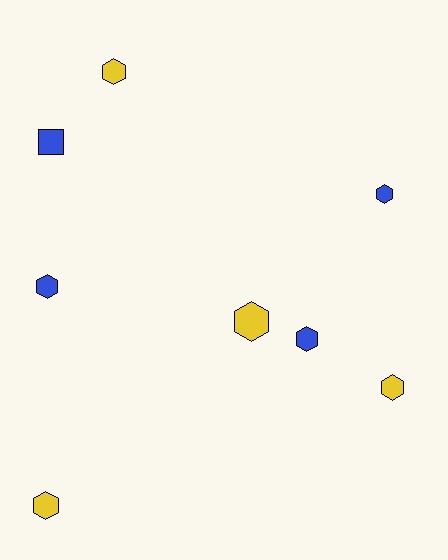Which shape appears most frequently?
Hexagon, with 7 objects.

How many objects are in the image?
There are 8 objects.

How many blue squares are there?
There is 1 blue square.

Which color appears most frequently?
Yellow, with 4 objects.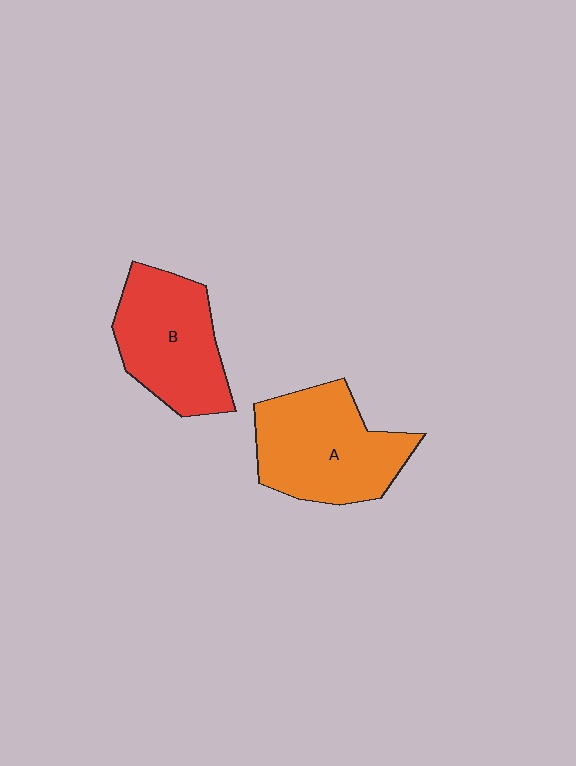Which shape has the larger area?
Shape A (orange).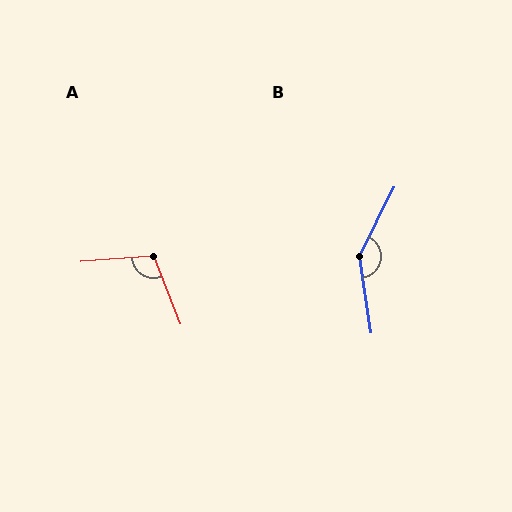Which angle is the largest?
B, at approximately 145 degrees.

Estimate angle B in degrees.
Approximately 145 degrees.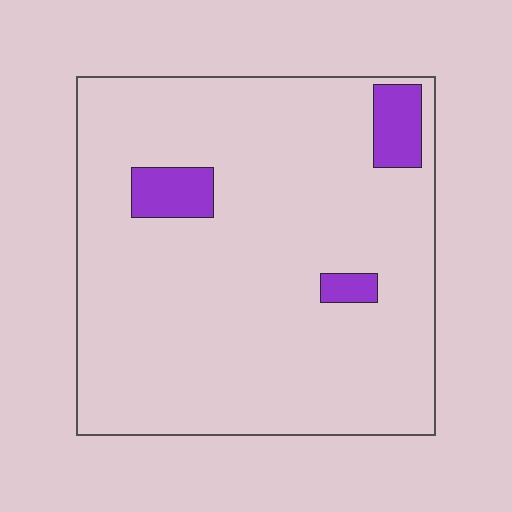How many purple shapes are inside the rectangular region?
3.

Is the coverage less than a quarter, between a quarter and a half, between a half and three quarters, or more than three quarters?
Less than a quarter.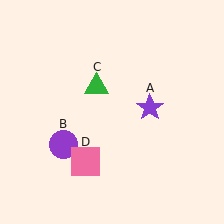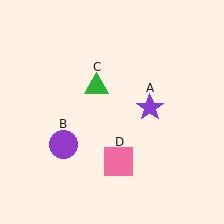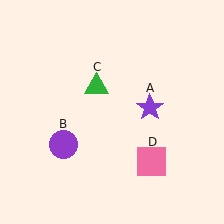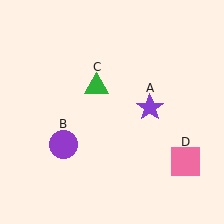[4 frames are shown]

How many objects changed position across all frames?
1 object changed position: pink square (object D).